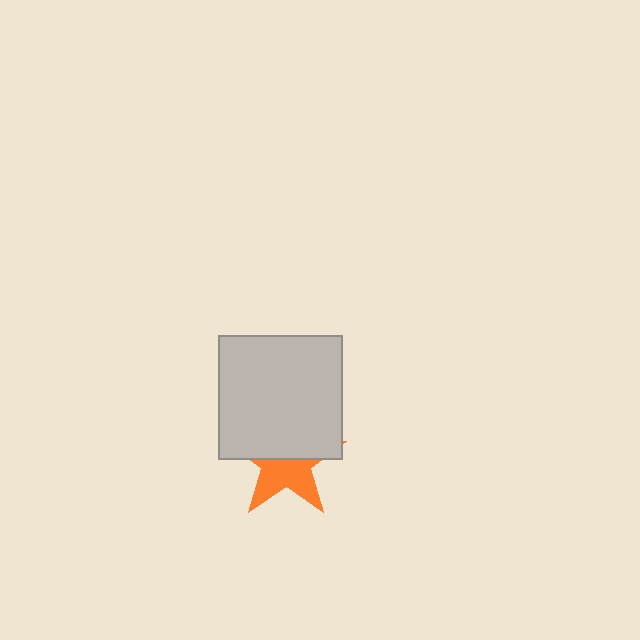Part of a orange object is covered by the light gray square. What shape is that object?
It is a star.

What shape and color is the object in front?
The object in front is a light gray square.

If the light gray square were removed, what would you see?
You would see the complete orange star.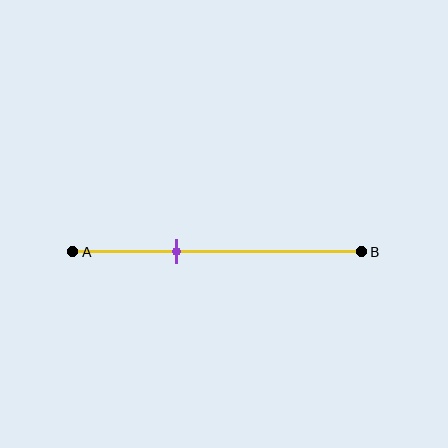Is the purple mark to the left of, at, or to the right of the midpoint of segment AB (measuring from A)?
The purple mark is to the left of the midpoint of segment AB.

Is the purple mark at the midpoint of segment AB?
No, the mark is at about 35% from A, not at the 50% midpoint.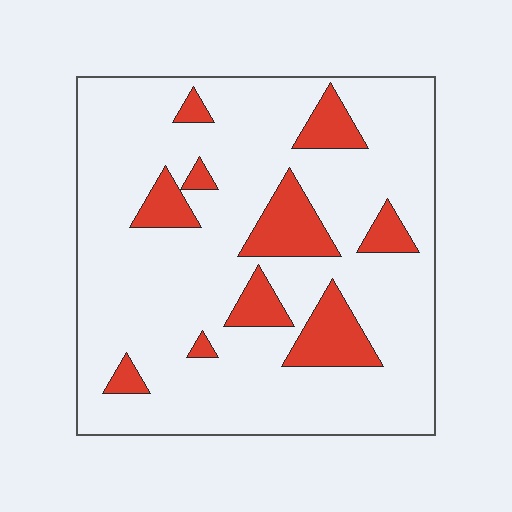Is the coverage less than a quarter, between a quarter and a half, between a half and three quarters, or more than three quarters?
Less than a quarter.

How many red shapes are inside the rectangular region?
10.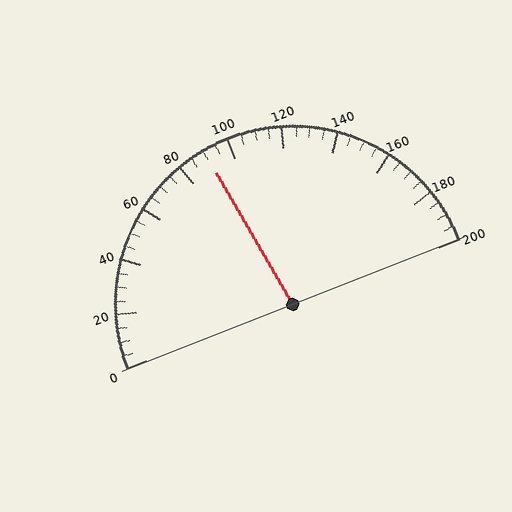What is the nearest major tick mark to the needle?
The nearest major tick mark is 80.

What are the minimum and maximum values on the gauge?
The gauge ranges from 0 to 200.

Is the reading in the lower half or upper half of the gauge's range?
The reading is in the lower half of the range (0 to 200).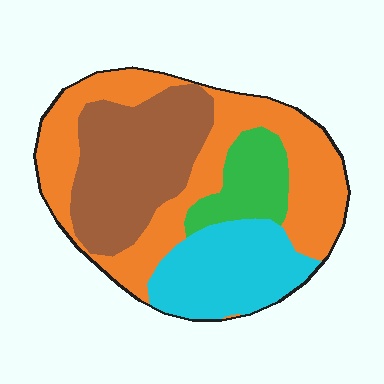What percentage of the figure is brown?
Brown covers roughly 30% of the figure.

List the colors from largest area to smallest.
From largest to smallest: orange, brown, cyan, green.